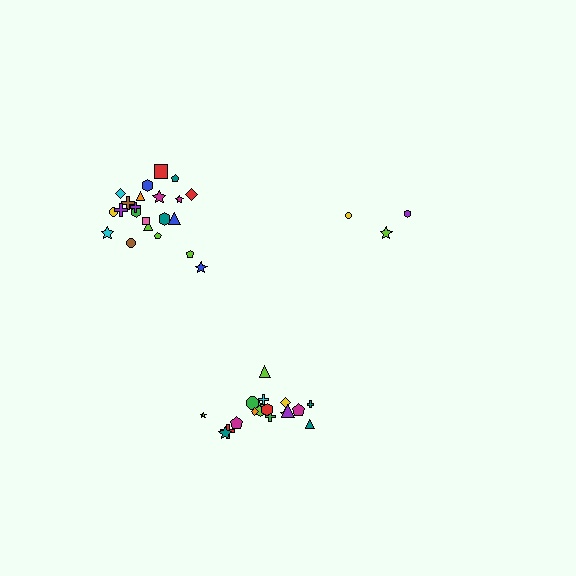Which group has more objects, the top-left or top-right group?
The top-left group.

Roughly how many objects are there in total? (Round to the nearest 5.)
Roughly 45 objects in total.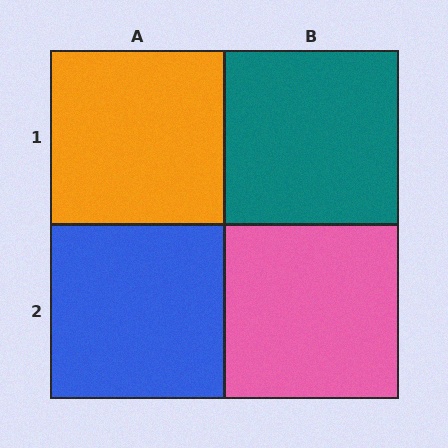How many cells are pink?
1 cell is pink.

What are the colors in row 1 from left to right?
Orange, teal.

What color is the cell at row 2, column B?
Pink.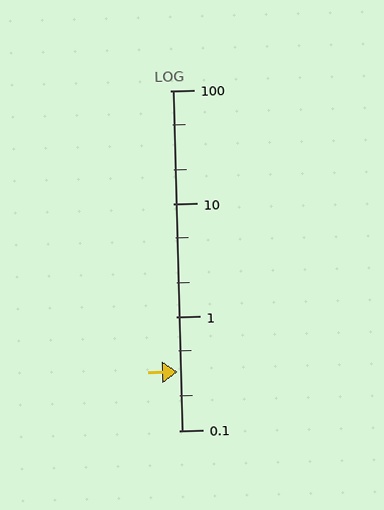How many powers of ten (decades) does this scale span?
The scale spans 3 decades, from 0.1 to 100.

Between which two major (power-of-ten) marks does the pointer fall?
The pointer is between 0.1 and 1.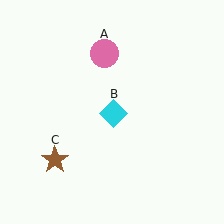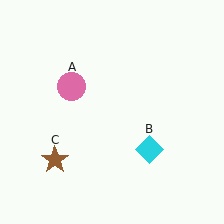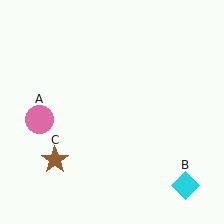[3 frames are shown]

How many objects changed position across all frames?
2 objects changed position: pink circle (object A), cyan diamond (object B).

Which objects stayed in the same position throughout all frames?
Brown star (object C) remained stationary.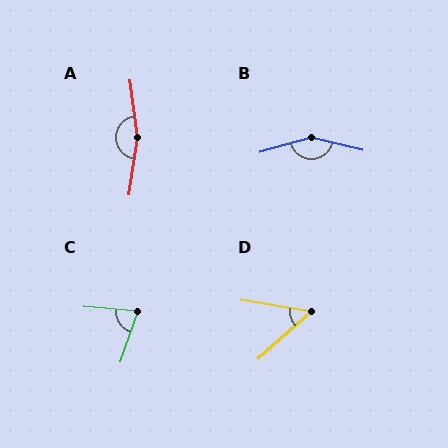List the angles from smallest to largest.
D (51°), C (75°), B (151°), A (164°).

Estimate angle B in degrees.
Approximately 151 degrees.